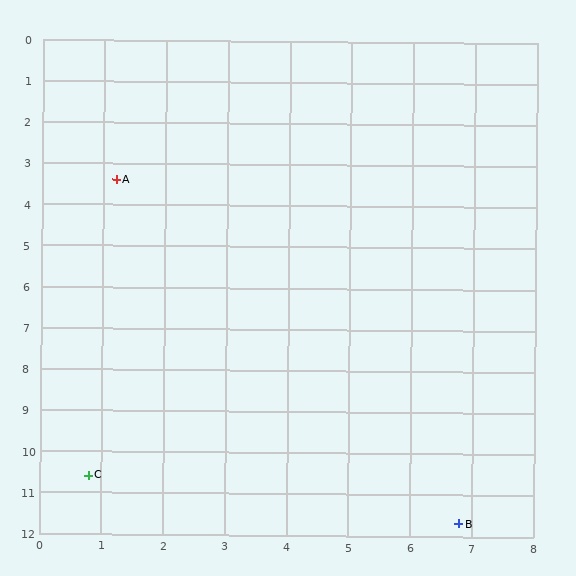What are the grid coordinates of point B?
Point B is at approximately (6.8, 11.7).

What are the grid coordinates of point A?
Point A is at approximately (1.2, 3.4).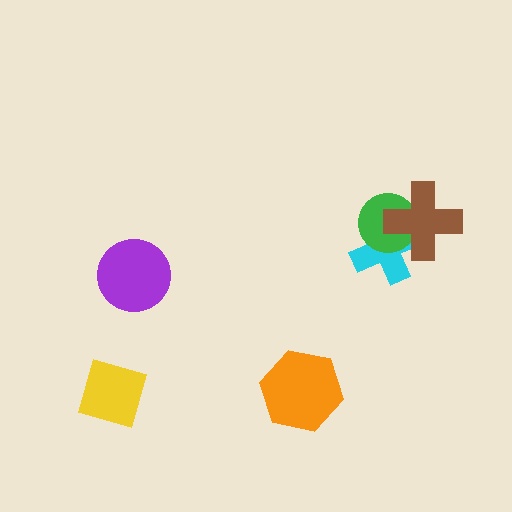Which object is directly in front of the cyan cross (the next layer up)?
The green circle is directly in front of the cyan cross.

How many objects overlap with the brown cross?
2 objects overlap with the brown cross.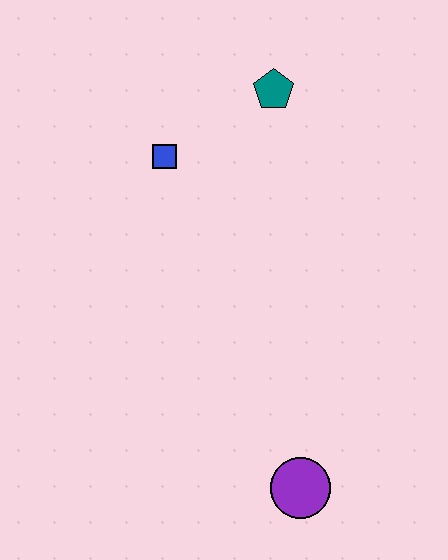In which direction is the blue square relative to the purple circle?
The blue square is above the purple circle.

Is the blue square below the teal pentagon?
Yes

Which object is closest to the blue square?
The teal pentagon is closest to the blue square.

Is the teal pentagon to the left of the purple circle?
Yes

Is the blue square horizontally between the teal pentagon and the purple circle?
No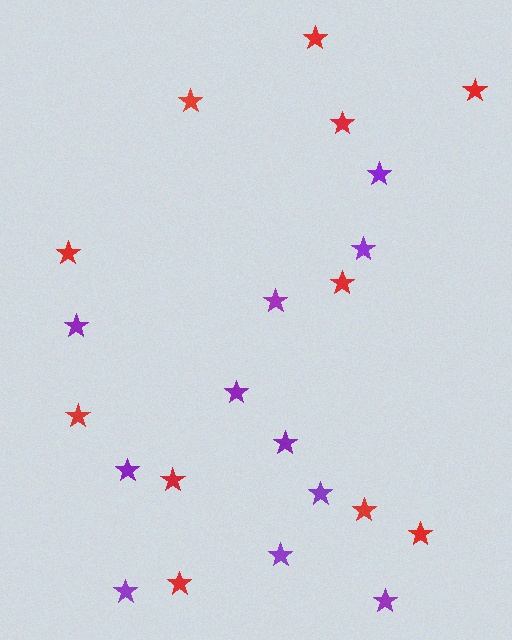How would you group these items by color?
There are 2 groups: one group of purple stars (11) and one group of red stars (11).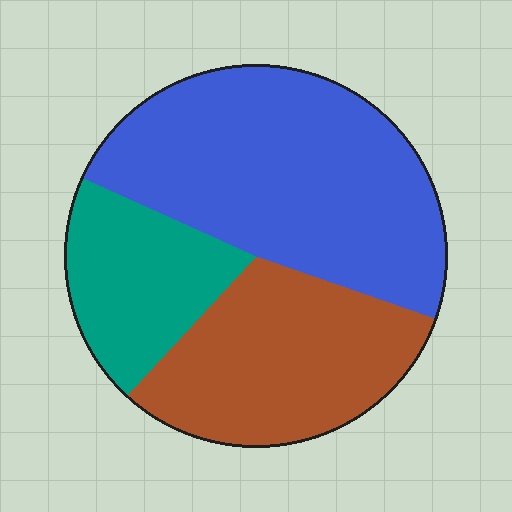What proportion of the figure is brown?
Brown takes up about one third (1/3) of the figure.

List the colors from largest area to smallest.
From largest to smallest: blue, brown, teal.